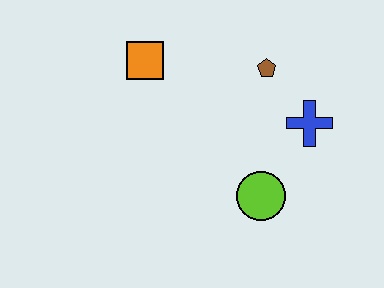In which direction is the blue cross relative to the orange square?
The blue cross is to the right of the orange square.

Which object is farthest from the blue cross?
The orange square is farthest from the blue cross.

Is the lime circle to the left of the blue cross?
Yes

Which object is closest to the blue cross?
The brown pentagon is closest to the blue cross.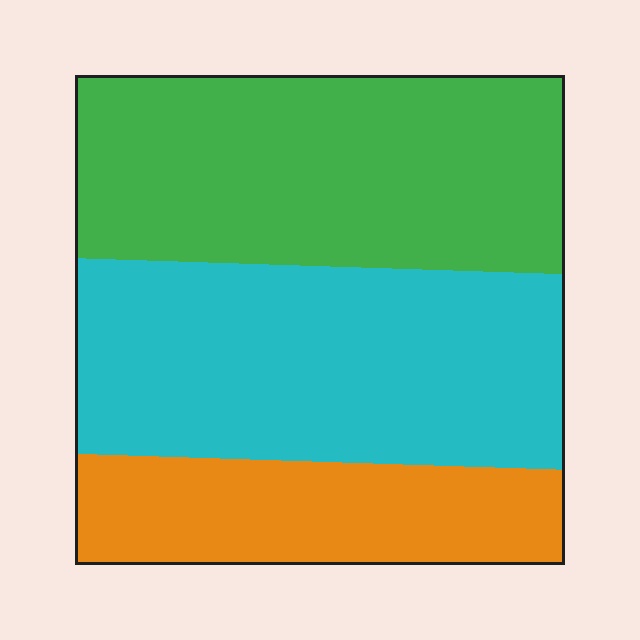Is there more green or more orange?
Green.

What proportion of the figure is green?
Green takes up about two fifths (2/5) of the figure.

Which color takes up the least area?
Orange, at roughly 20%.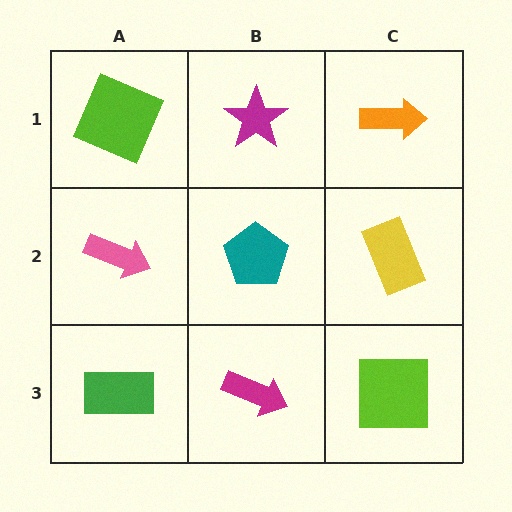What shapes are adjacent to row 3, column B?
A teal pentagon (row 2, column B), a green rectangle (row 3, column A), a lime square (row 3, column C).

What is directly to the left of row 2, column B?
A pink arrow.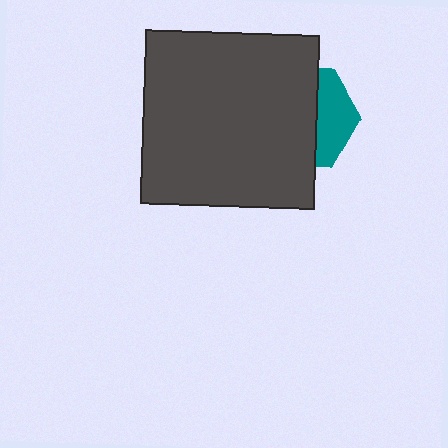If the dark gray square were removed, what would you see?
You would see the complete teal hexagon.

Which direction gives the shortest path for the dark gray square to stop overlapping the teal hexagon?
Moving left gives the shortest separation.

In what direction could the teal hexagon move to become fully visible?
The teal hexagon could move right. That would shift it out from behind the dark gray square entirely.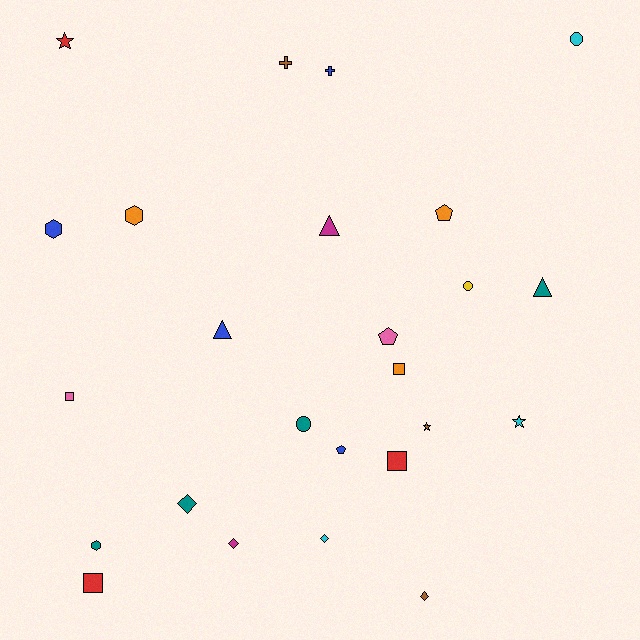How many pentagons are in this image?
There are 3 pentagons.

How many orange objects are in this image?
There are 3 orange objects.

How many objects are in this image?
There are 25 objects.